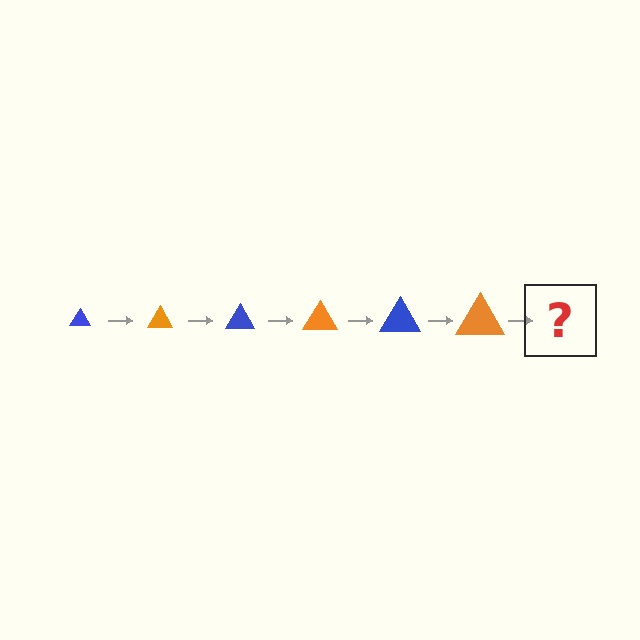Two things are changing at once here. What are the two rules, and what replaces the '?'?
The two rules are that the triangle grows larger each step and the color cycles through blue and orange. The '?' should be a blue triangle, larger than the previous one.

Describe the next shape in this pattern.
It should be a blue triangle, larger than the previous one.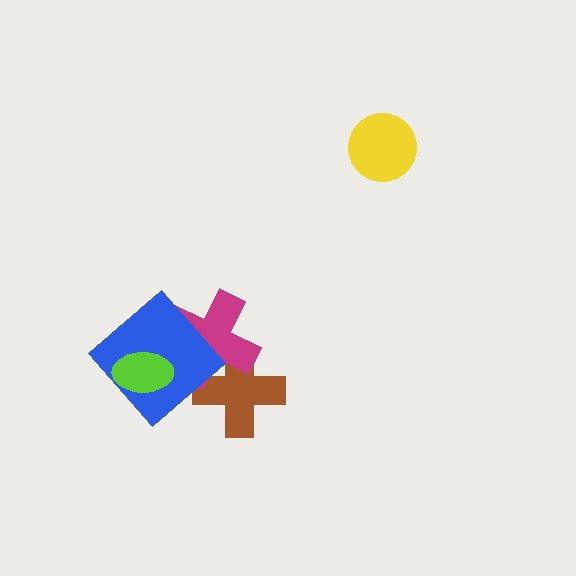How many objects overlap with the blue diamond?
2 objects overlap with the blue diamond.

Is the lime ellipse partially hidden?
No, no other shape covers it.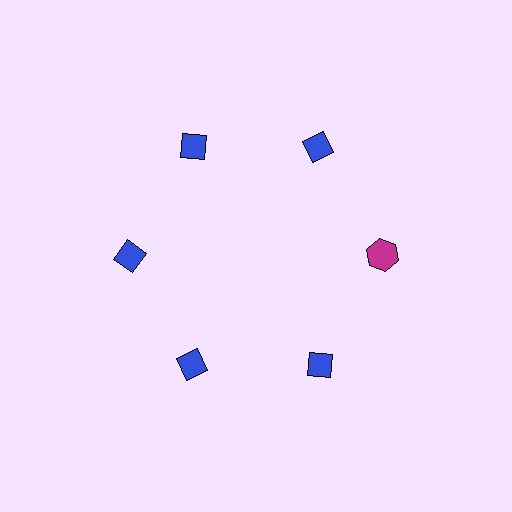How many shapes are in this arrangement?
There are 6 shapes arranged in a ring pattern.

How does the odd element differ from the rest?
It differs in both color (magenta instead of blue) and shape (hexagon instead of diamond).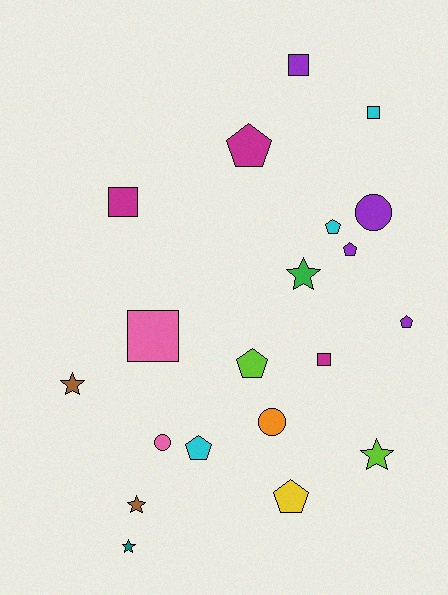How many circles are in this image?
There are 3 circles.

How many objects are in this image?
There are 20 objects.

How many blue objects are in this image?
There are no blue objects.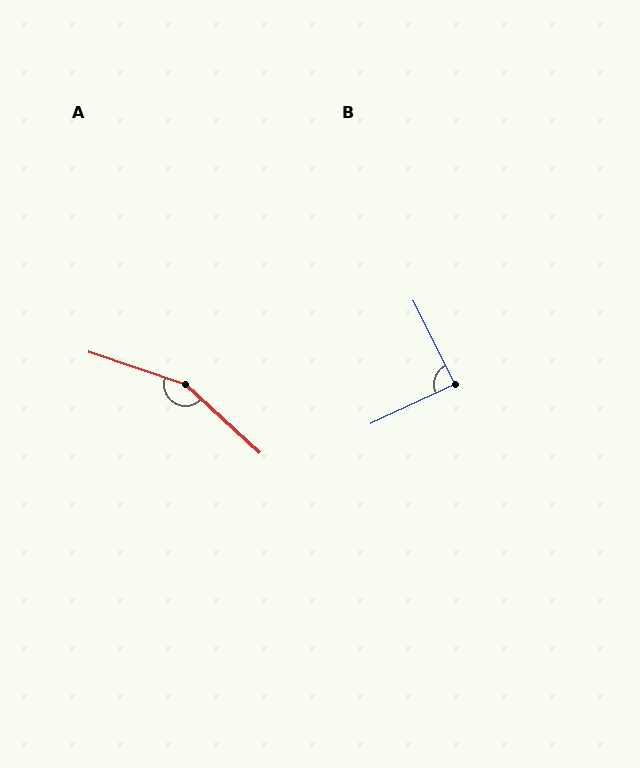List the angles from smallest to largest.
B (89°), A (156°).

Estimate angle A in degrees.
Approximately 156 degrees.